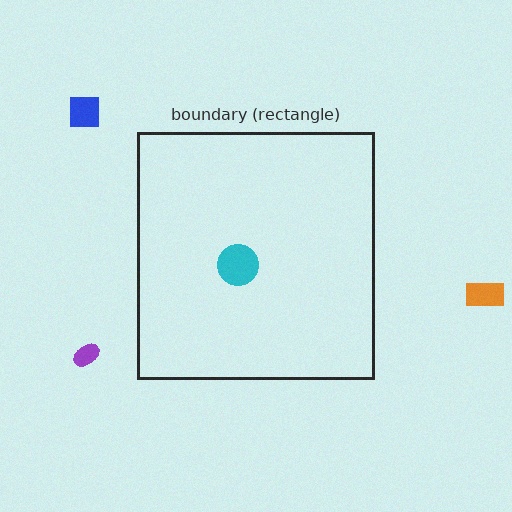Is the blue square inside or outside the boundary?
Outside.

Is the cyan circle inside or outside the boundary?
Inside.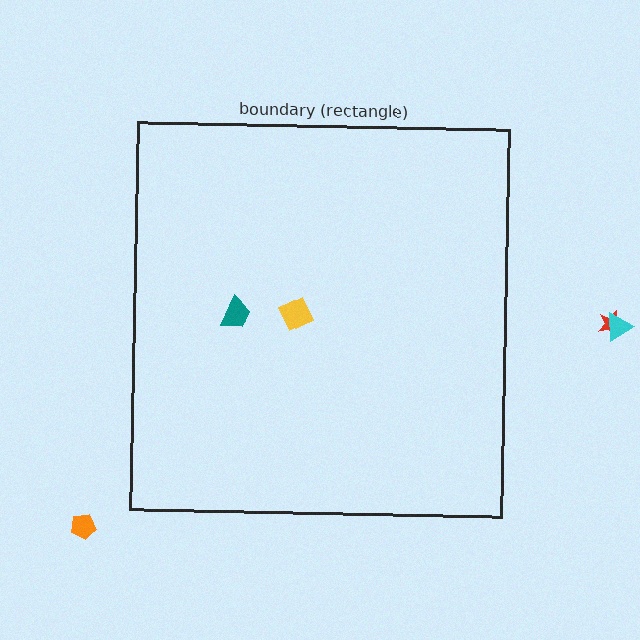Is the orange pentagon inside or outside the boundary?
Outside.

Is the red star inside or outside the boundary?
Outside.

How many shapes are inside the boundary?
2 inside, 3 outside.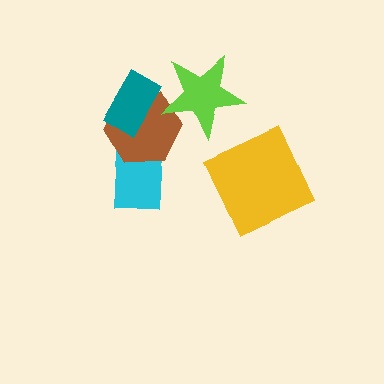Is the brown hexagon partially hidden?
Yes, it is partially covered by another shape.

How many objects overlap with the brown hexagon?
3 objects overlap with the brown hexagon.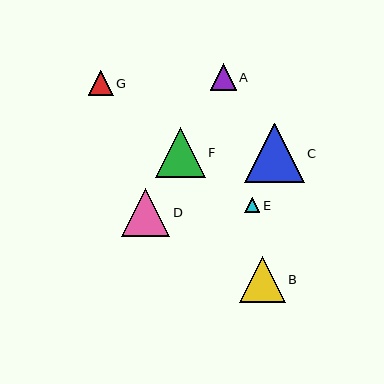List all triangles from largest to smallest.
From largest to smallest: C, F, D, B, A, G, E.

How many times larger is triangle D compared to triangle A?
Triangle D is approximately 1.8 times the size of triangle A.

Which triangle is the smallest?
Triangle E is the smallest with a size of approximately 16 pixels.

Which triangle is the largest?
Triangle C is the largest with a size of approximately 59 pixels.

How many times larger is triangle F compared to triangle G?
Triangle F is approximately 2.0 times the size of triangle G.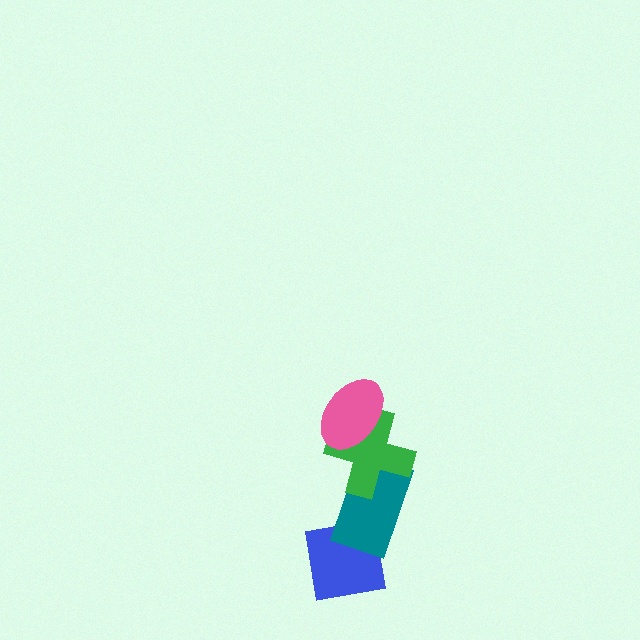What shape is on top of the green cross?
The pink ellipse is on top of the green cross.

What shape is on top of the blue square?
The teal rectangle is on top of the blue square.